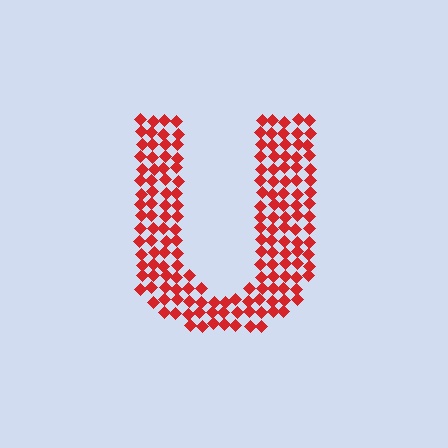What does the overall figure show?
The overall figure shows the letter U.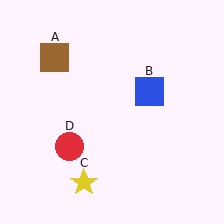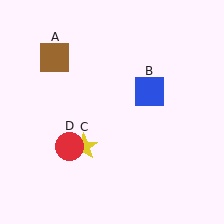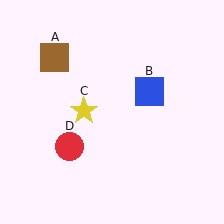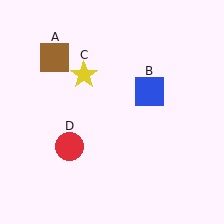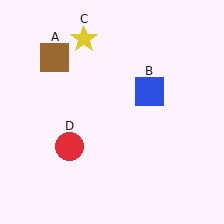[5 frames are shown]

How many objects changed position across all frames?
1 object changed position: yellow star (object C).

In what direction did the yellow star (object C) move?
The yellow star (object C) moved up.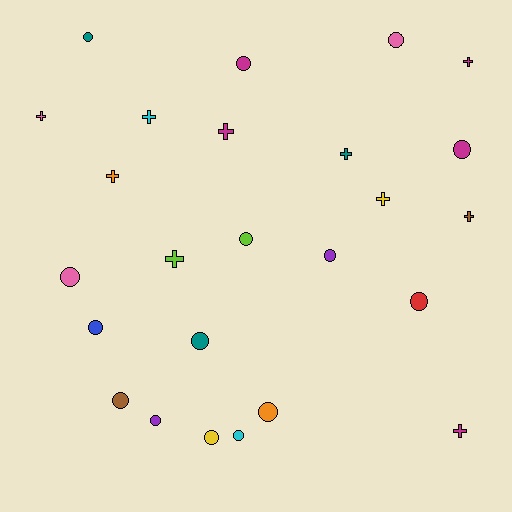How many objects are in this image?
There are 25 objects.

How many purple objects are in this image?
There are 2 purple objects.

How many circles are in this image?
There are 15 circles.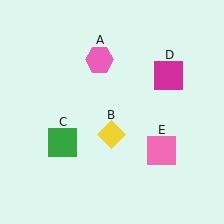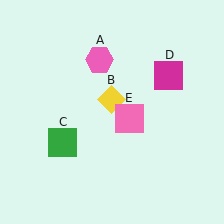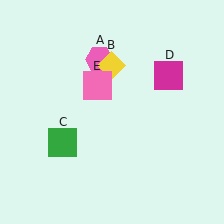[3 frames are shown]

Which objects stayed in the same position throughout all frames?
Pink hexagon (object A) and green square (object C) and magenta square (object D) remained stationary.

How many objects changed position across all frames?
2 objects changed position: yellow diamond (object B), pink square (object E).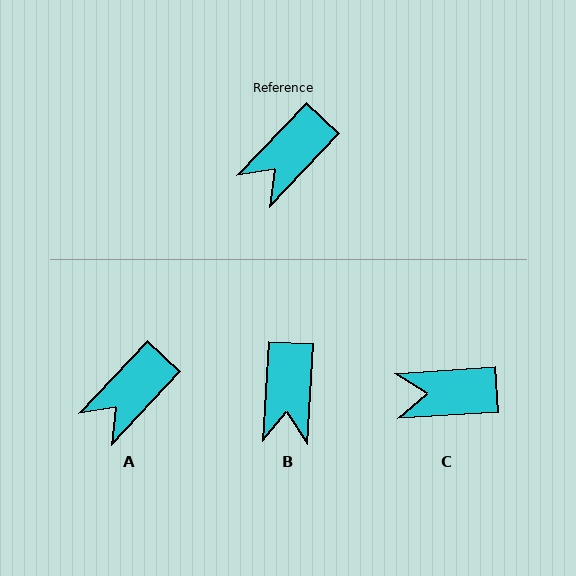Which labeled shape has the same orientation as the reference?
A.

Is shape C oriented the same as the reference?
No, it is off by about 43 degrees.